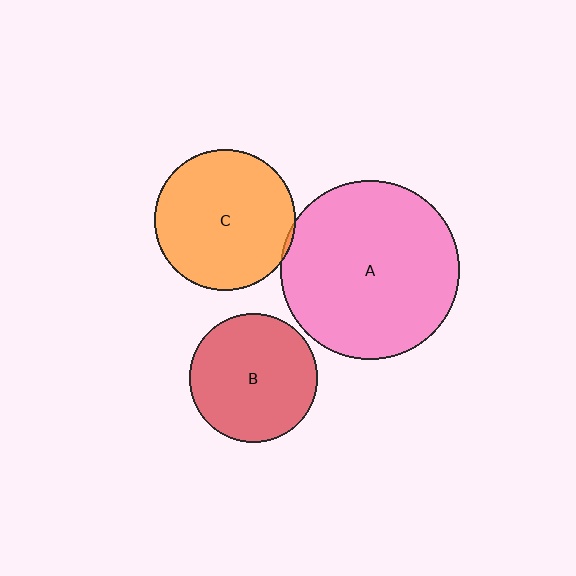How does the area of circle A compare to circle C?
Approximately 1.6 times.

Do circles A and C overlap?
Yes.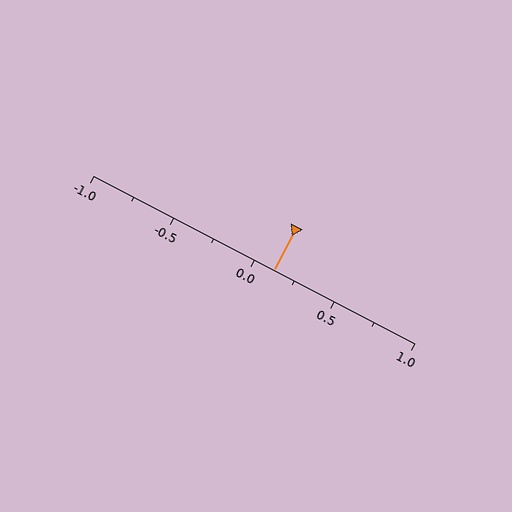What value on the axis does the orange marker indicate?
The marker indicates approximately 0.12.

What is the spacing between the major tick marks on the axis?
The major ticks are spaced 0.5 apart.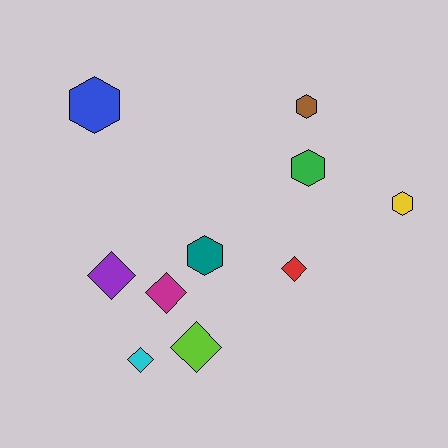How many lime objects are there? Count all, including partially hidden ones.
There is 1 lime object.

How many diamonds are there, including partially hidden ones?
There are 5 diamonds.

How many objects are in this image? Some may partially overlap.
There are 10 objects.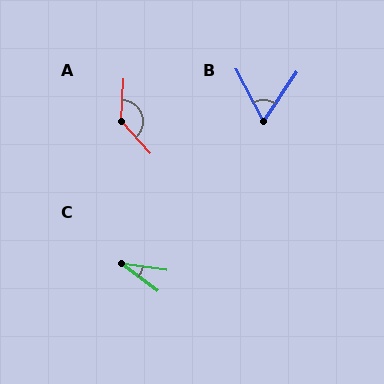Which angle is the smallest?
C, at approximately 29 degrees.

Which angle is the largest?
A, at approximately 134 degrees.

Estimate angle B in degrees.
Approximately 61 degrees.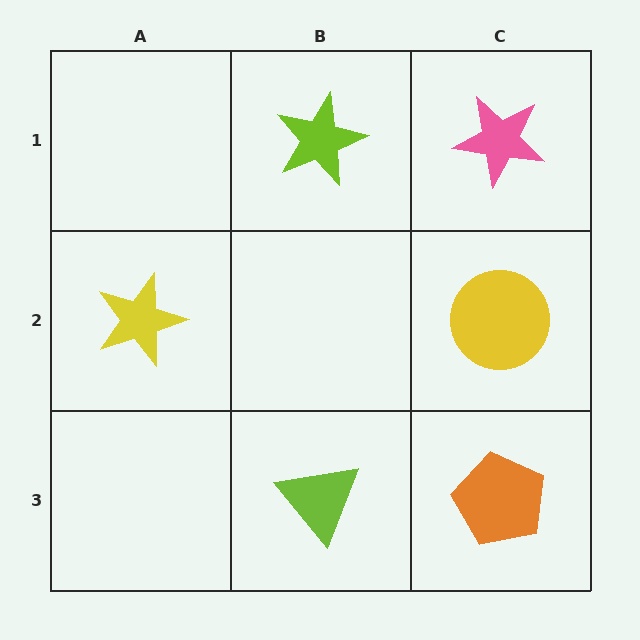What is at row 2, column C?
A yellow circle.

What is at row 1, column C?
A pink star.